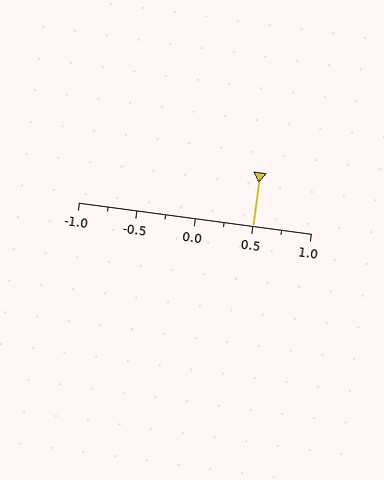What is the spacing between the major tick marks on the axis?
The major ticks are spaced 0.5 apart.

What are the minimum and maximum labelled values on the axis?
The axis runs from -1.0 to 1.0.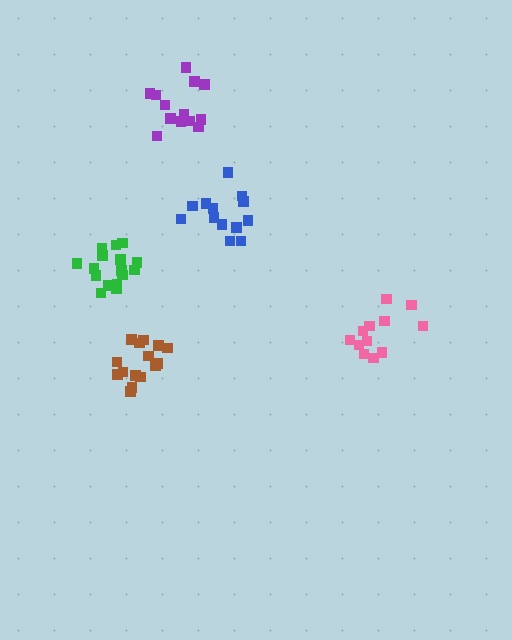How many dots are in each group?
Group 1: 13 dots, Group 2: 15 dots, Group 3: 13 dots, Group 4: 12 dots, Group 5: 16 dots (69 total).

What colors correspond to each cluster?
The clusters are colored: blue, brown, purple, pink, green.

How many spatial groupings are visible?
There are 5 spatial groupings.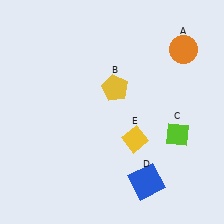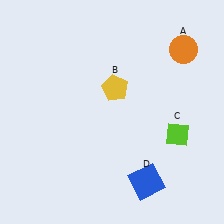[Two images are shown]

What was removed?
The yellow diamond (E) was removed in Image 2.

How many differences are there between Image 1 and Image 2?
There is 1 difference between the two images.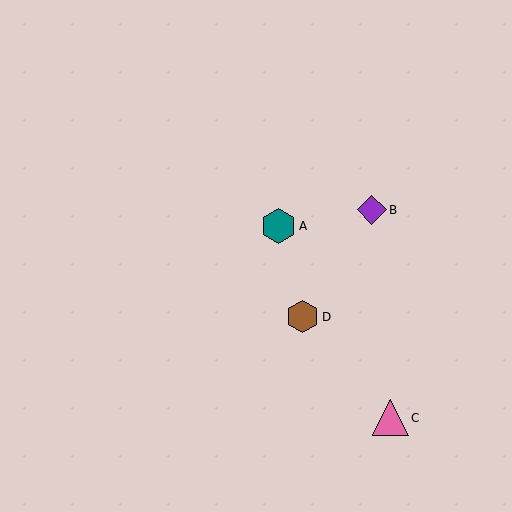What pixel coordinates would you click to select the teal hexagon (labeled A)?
Click at (279, 226) to select the teal hexagon A.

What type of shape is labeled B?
Shape B is a purple diamond.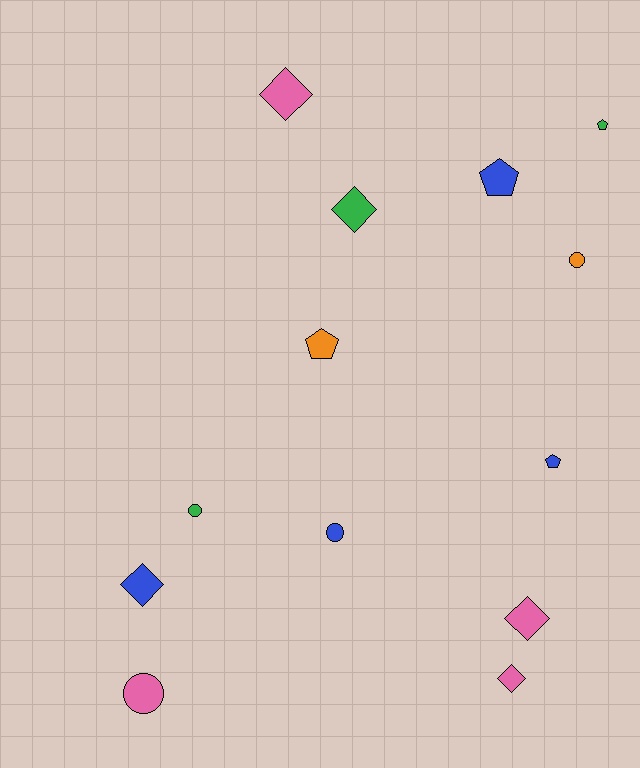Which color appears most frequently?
Blue, with 4 objects.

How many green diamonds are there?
There is 1 green diamond.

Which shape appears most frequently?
Diamond, with 5 objects.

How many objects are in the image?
There are 13 objects.